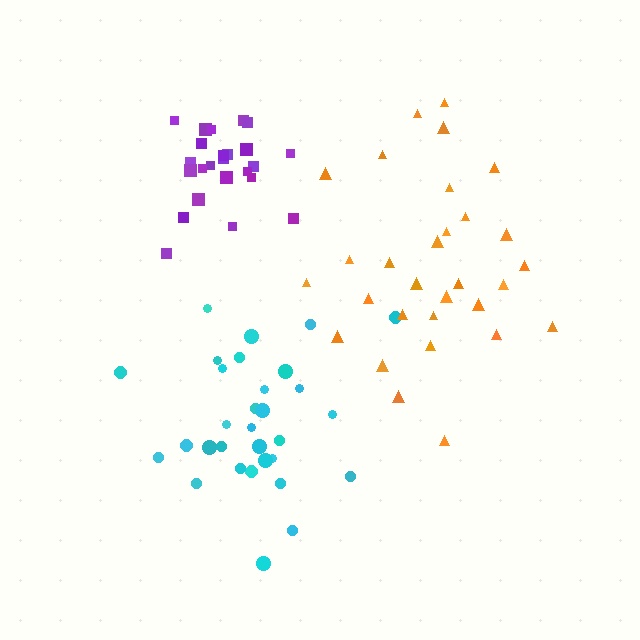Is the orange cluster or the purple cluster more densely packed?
Purple.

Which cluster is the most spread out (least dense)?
Orange.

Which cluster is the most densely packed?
Purple.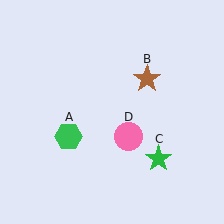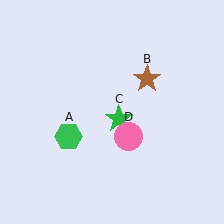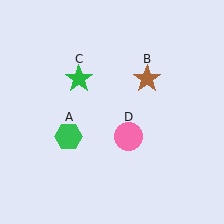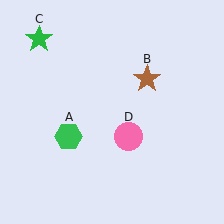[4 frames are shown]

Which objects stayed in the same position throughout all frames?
Green hexagon (object A) and brown star (object B) and pink circle (object D) remained stationary.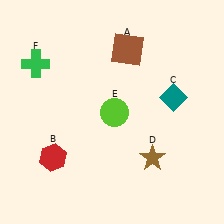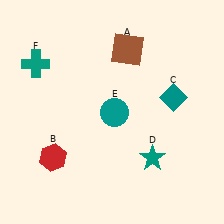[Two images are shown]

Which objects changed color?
D changed from brown to teal. E changed from lime to teal. F changed from green to teal.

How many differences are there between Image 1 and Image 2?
There are 3 differences between the two images.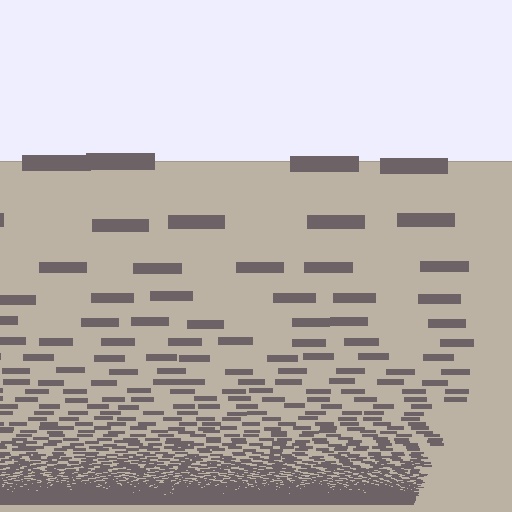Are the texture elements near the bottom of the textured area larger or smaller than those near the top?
Smaller. The gradient is inverted — elements near the bottom are smaller and denser.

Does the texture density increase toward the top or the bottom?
Density increases toward the bottom.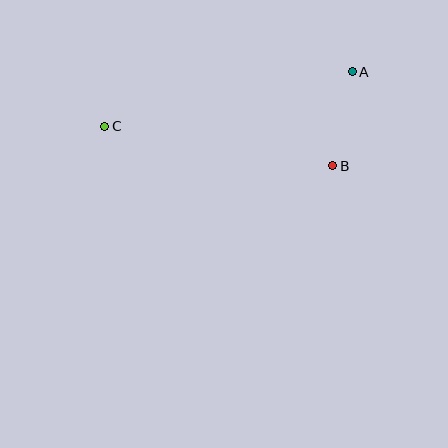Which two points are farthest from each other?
Points A and C are farthest from each other.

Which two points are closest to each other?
Points A and B are closest to each other.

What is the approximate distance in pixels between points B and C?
The distance between B and C is approximately 231 pixels.